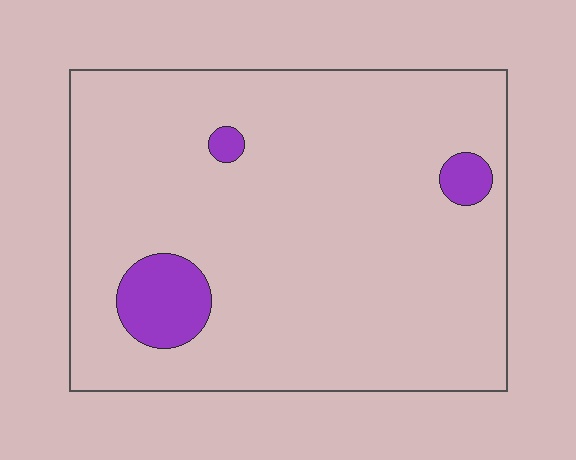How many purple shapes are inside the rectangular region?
3.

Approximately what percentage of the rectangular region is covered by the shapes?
Approximately 5%.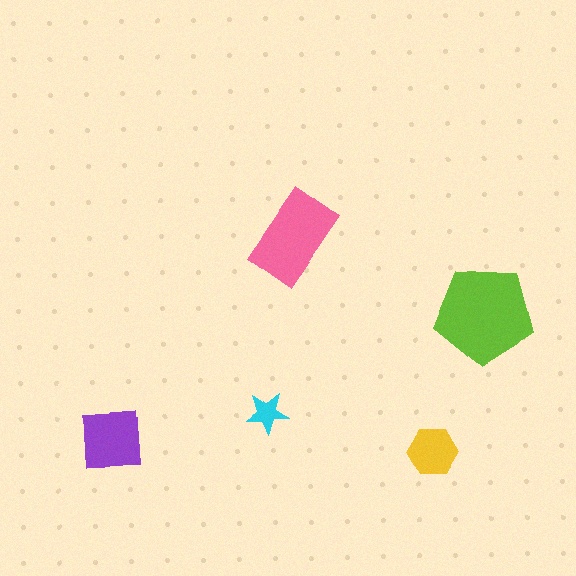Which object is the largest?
The lime pentagon.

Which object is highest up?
The pink rectangle is topmost.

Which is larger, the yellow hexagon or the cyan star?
The yellow hexagon.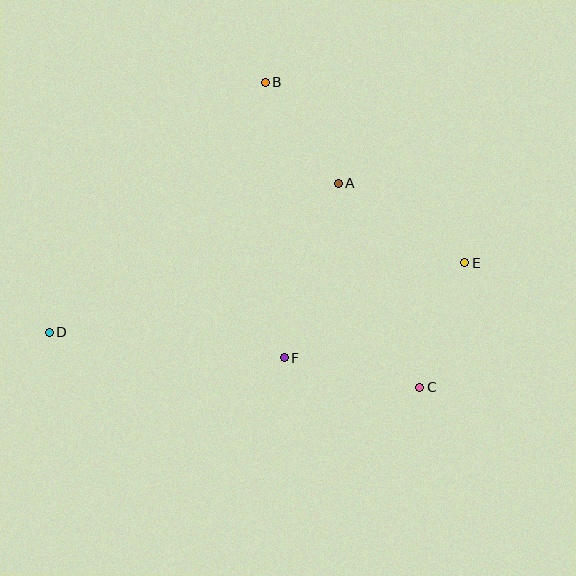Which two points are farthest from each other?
Points D and E are farthest from each other.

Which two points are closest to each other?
Points A and B are closest to each other.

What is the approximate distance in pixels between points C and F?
The distance between C and F is approximately 139 pixels.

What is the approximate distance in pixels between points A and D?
The distance between A and D is approximately 325 pixels.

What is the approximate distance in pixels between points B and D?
The distance between B and D is approximately 331 pixels.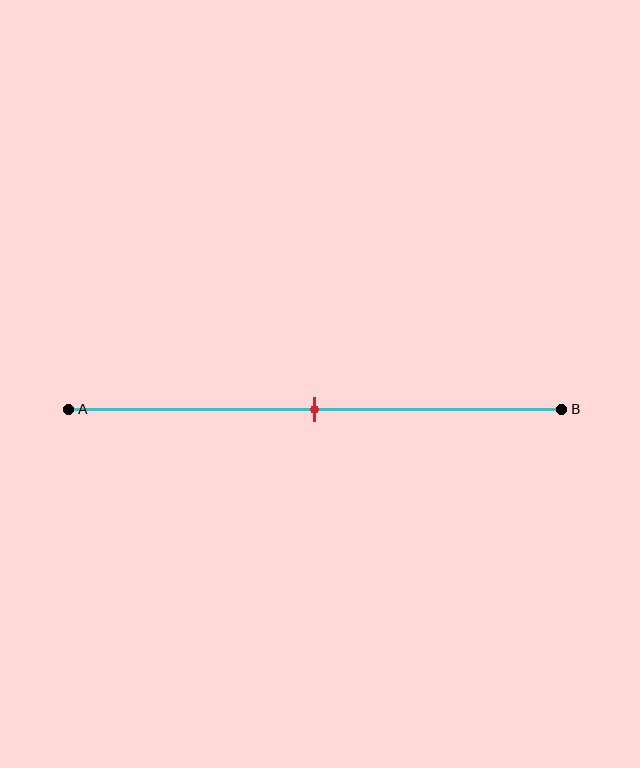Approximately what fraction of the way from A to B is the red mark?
The red mark is approximately 50% of the way from A to B.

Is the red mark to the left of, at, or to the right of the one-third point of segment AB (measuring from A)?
The red mark is to the right of the one-third point of segment AB.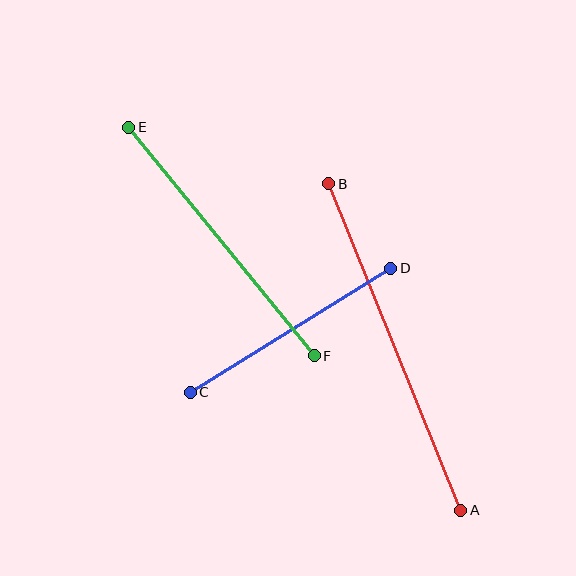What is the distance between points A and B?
The distance is approximately 352 pixels.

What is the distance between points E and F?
The distance is approximately 295 pixels.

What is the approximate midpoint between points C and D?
The midpoint is at approximately (290, 330) pixels.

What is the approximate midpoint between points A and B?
The midpoint is at approximately (395, 347) pixels.